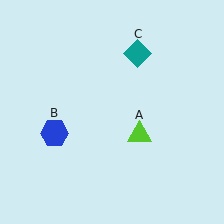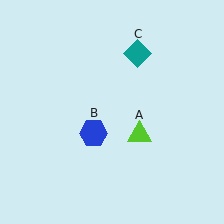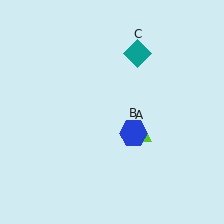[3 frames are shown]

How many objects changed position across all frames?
1 object changed position: blue hexagon (object B).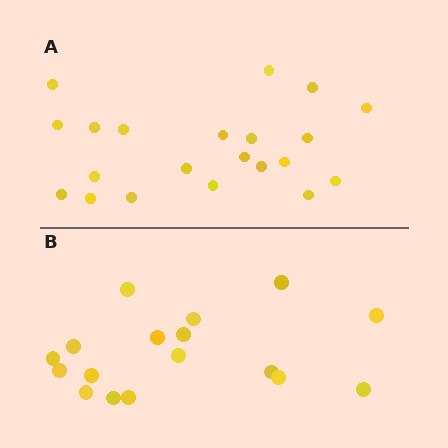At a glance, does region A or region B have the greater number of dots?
Region A (the top region) has more dots.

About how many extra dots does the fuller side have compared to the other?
Region A has about 4 more dots than region B.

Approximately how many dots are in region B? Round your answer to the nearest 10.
About 20 dots. (The exact count is 17, which rounds to 20.)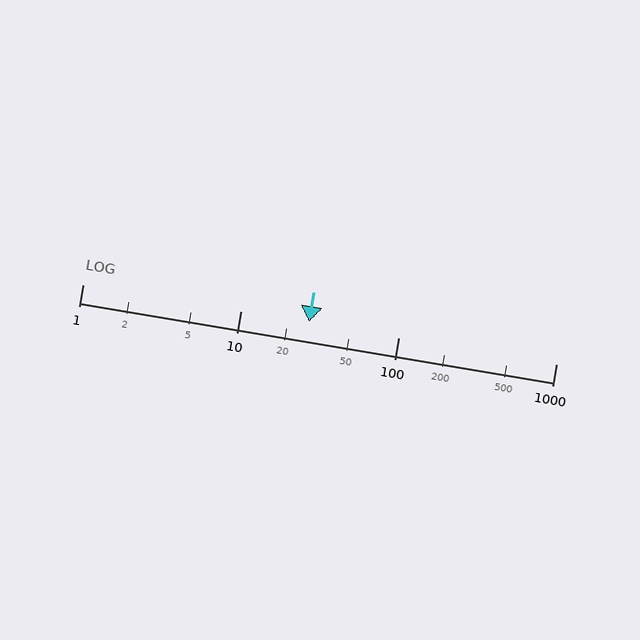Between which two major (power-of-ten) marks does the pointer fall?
The pointer is between 10 and 100.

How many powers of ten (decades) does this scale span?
The scale spans 3 decades, from 1 to 1000.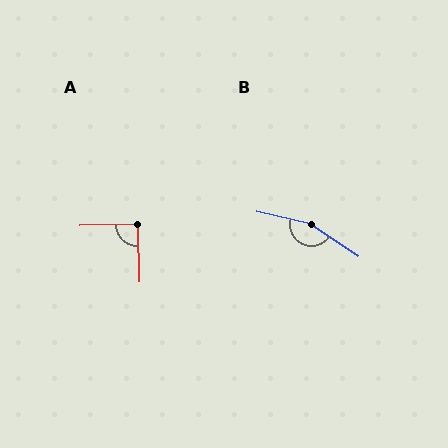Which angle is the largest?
B, at approximately 159 degrees.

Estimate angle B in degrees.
Approximately 159 degrees.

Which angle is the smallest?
A, at approximately 90 degrees.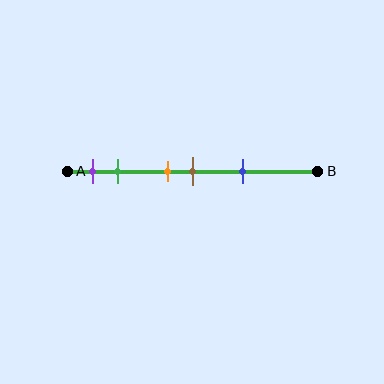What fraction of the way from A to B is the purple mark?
The purple mark is approximately 10% (0.1) of the way from A to B.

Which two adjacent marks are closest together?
The orange and brown marks are the closest adjacent pair.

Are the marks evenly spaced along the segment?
No, the marks are not evenly spaced.